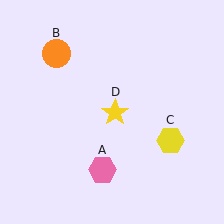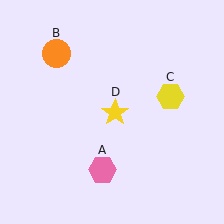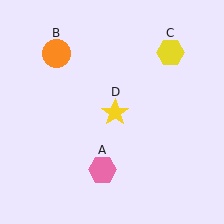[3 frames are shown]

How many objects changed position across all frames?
1 object changed position: yellow hexagon (object C).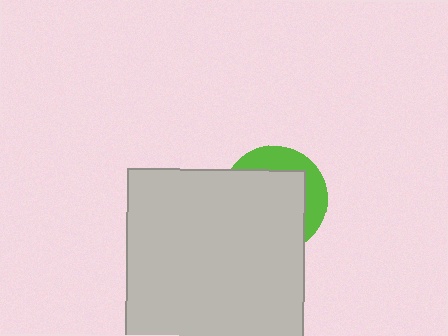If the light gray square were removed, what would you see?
You would see the complete lime circle.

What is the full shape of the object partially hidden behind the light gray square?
The partially hidden object is a lime circle.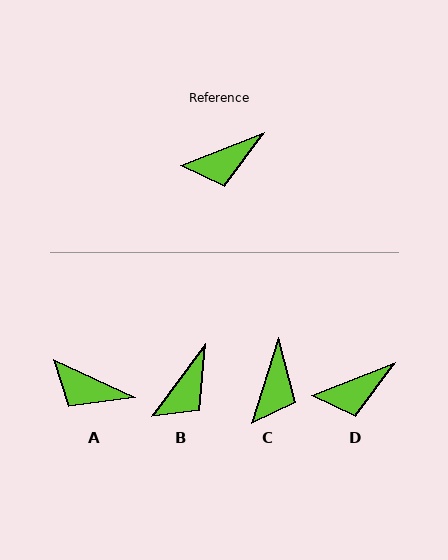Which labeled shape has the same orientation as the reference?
D.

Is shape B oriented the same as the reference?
No, it is off by about 32 degrees.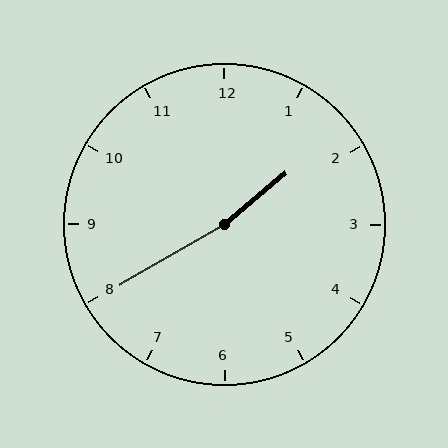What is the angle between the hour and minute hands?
Approximately 170 degrees.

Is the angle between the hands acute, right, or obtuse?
It is obtuse.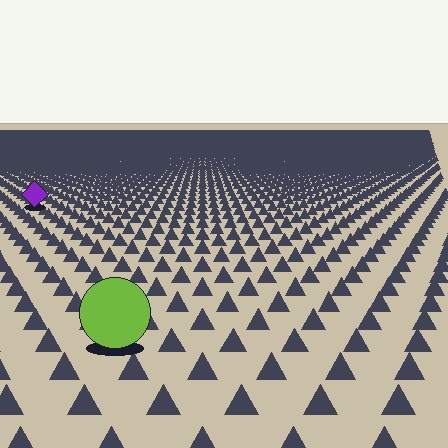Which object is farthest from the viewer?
The purple diamond is farthest from the viewer. It appears smaller and the ground texture around it is denser.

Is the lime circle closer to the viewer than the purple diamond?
Yes. The lime circle is closer — you can tell from the texture gradient: the ground texture is coarser near it.